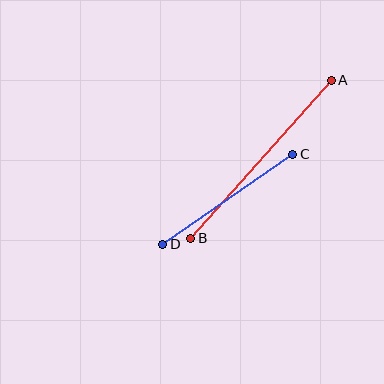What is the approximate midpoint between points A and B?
The midpoint is at approximately (261, 159) pixels.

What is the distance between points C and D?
The distance is approximately 158 pixels.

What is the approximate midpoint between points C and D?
The midpoint is at approximately (228, 199) pixels.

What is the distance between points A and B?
The distance is approximately 212 pixels.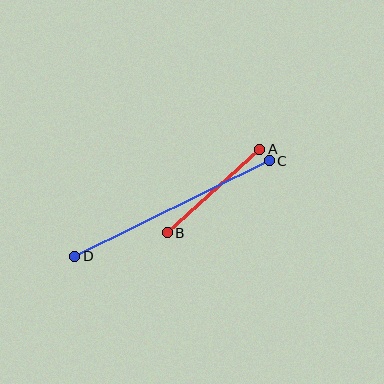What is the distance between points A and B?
The distance is approximately 125 pixels.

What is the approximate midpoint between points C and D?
The midpoint is at approximately (172, 209) pixels.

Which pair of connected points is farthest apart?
Points C and D are farthest apart.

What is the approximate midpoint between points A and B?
The midpoint is at approximately (213, 191) pixels.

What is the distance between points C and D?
The distance is approximately 217 pixels.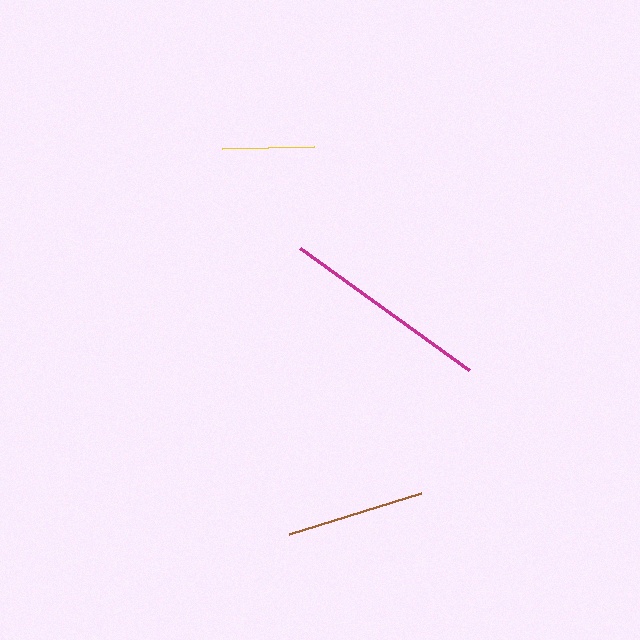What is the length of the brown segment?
The brown segment is approximately 138 pixels long.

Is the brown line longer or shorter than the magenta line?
The magenta line is longer than the brown line.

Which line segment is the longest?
The magenta line is the longest at approximately 208 pixels.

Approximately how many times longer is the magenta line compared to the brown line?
The magenta line is approximately 1.5 times the length of the brown line.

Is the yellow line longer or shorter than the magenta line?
The magenta line is longer than the yellow line.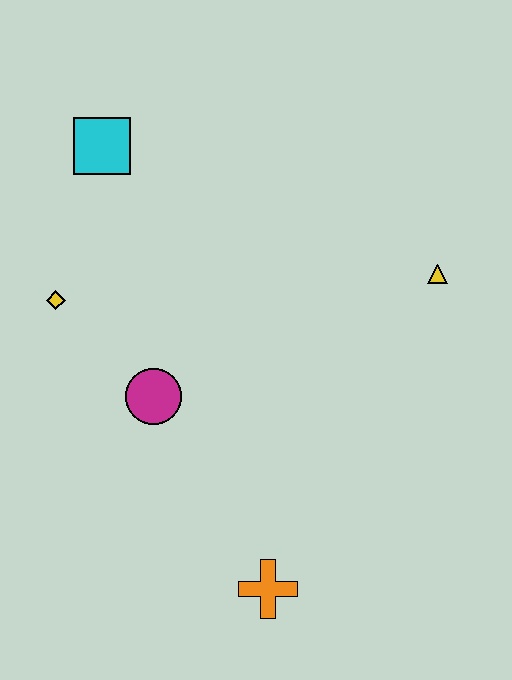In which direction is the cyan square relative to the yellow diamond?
The cyan square is above the yellow diamond.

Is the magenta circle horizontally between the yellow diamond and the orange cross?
Yes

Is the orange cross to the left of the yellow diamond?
No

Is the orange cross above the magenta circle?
No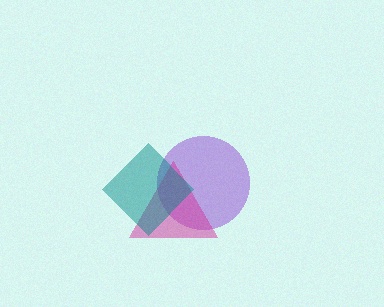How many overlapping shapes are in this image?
There are 3 overlapping shapes in the image.